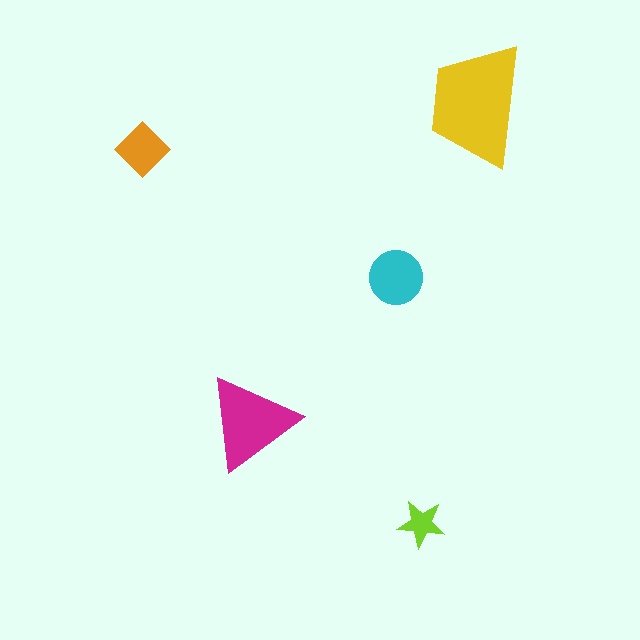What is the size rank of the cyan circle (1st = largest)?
3rd.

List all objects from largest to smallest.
The yellow trapezoid, the magenta triangle, the cyan circle, the orange diamond, the lime star.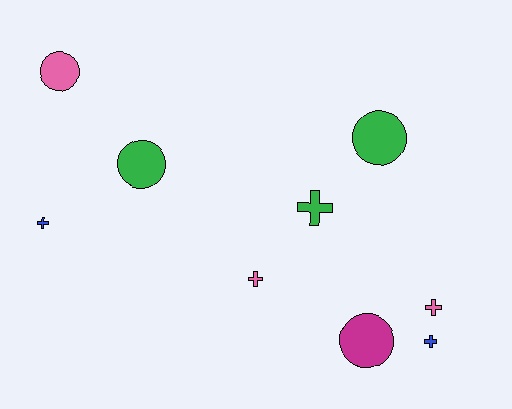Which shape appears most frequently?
Cross, with 5 objects.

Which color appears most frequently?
Pink, with 3 objects.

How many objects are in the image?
There are 9 objects.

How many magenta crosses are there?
There are no magenta crosses.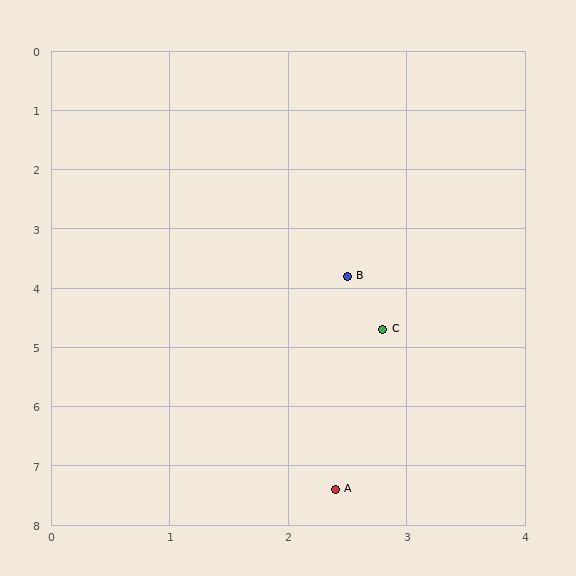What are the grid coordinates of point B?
Point B is at approximately (2.5, 3.8).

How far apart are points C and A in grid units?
Points C and A are about 2.7 grid units apart.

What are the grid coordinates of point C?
Point C is at approximately (2.8, 4.7).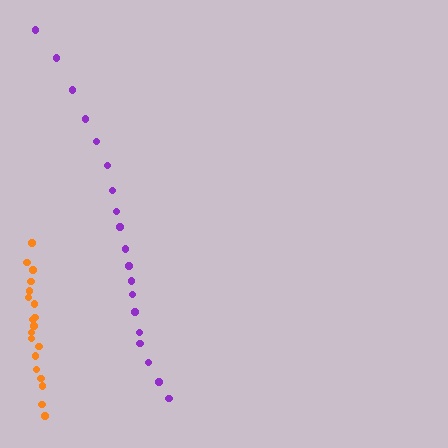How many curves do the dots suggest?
There are 2 distinct paths.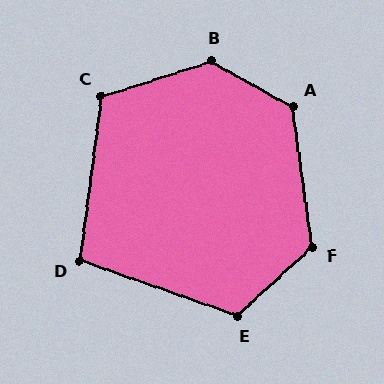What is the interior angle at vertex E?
Approximately 118 degrees (obtuse).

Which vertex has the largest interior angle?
B, at approximately 133 degrees.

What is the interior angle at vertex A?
Approximately 127 degrees (obtuse).